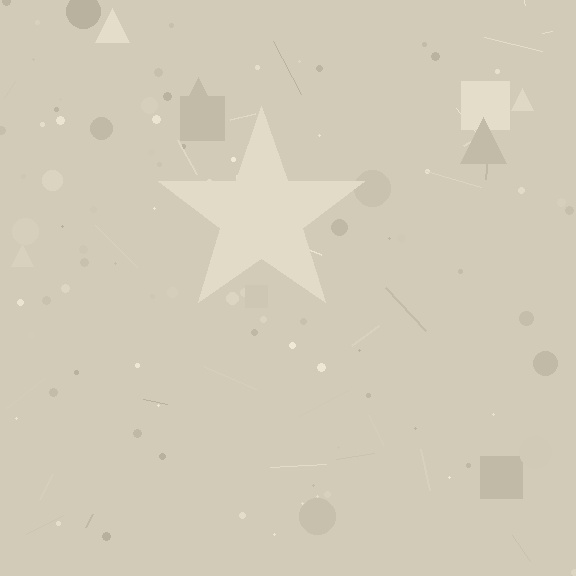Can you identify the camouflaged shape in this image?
The camouflaged shape is a star.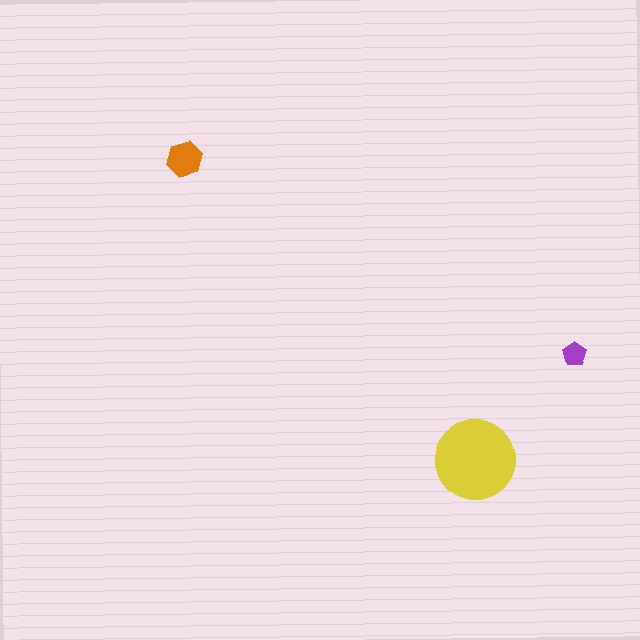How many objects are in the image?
There are 3 objects in the image.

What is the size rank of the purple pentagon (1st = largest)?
3rd.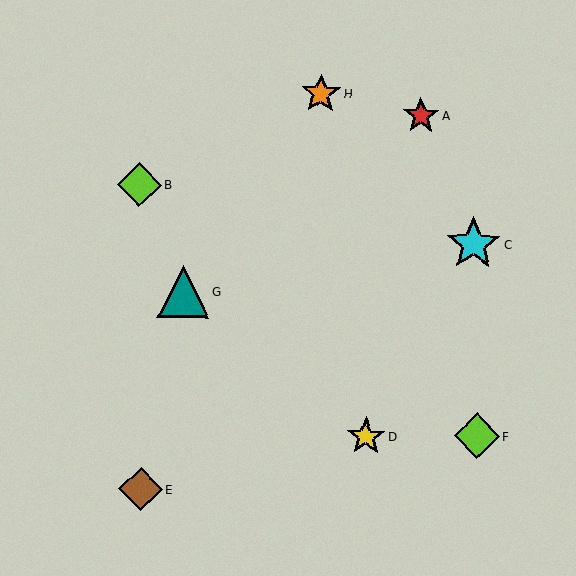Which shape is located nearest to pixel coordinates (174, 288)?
The teal triangle (labeled G) at (183, 291) is nearest to that location.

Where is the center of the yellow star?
The center of the yellow star is at (366, 437).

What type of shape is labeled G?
Shape G is a teal triangle.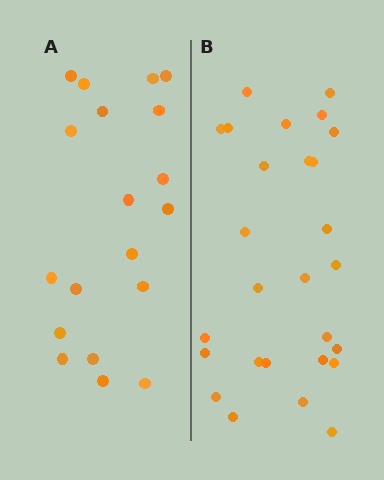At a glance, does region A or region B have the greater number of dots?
Region B (the right region) has more dots.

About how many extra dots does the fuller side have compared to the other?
Region B has roughly 8 or so more dots than region A.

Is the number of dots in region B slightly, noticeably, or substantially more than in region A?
Region B has noticeably more, but not dramatically so. The ratio is roughly 1.4 to 1.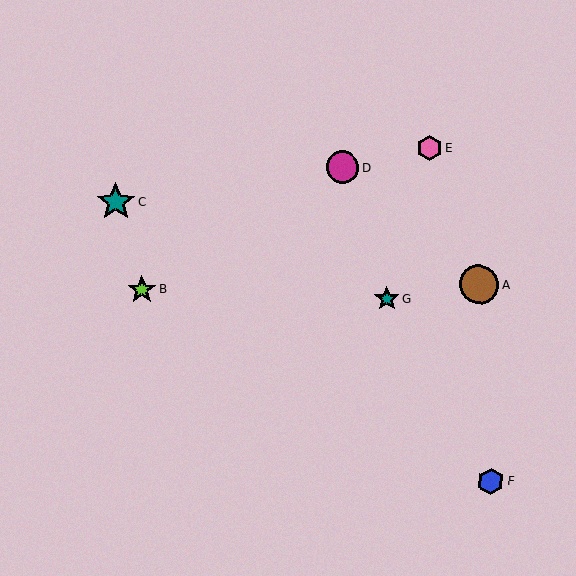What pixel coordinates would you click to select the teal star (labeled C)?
Click at (116, 202) to select the teal star C.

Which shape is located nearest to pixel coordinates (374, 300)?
The teal star (labeled G) at (387, 298) is nearest to that location.